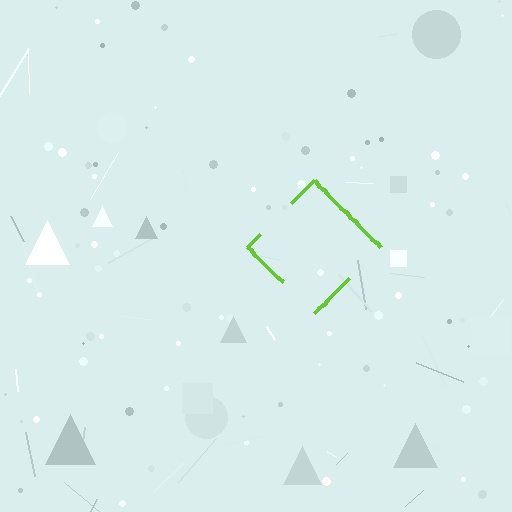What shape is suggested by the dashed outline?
The dashed outline suggests a diamond.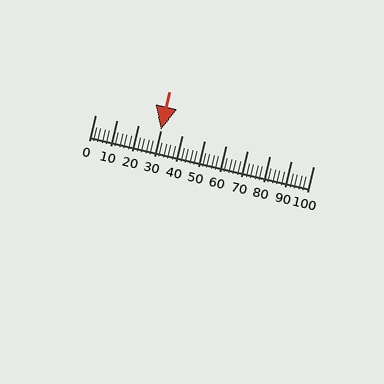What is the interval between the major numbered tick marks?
The major tick marks are spaced 10 units apart.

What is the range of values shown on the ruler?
The ruler shows values from 0 to 100.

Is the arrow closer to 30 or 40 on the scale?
The arrow is closer to 30.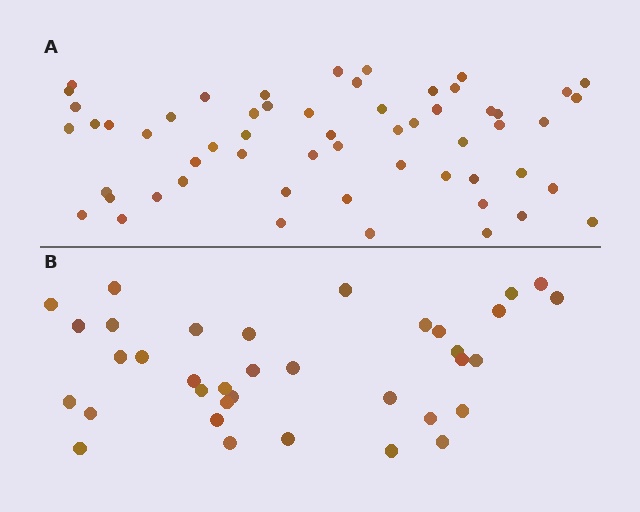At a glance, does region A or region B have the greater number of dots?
Region A (the top region) has more dots.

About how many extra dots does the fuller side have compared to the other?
Region A has approximately 20 more dots than region B.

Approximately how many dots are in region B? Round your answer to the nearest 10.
About 40 dots. (The exact count is 36, which rounds to 40.)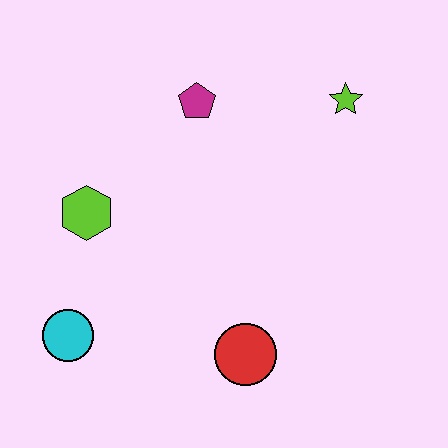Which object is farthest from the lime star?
The cyan circle is farthest from the lime star.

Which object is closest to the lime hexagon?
The cyan circle is closest to the lime hexagon.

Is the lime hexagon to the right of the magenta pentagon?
No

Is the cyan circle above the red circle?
Yes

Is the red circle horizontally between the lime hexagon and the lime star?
Yes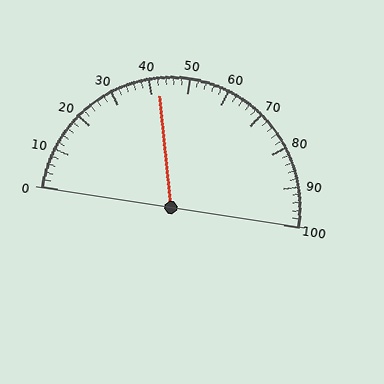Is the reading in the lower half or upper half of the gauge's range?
The reading is in the lower half of the range (0 to 100).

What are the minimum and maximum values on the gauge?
The gauge ranges from 0 to 100.